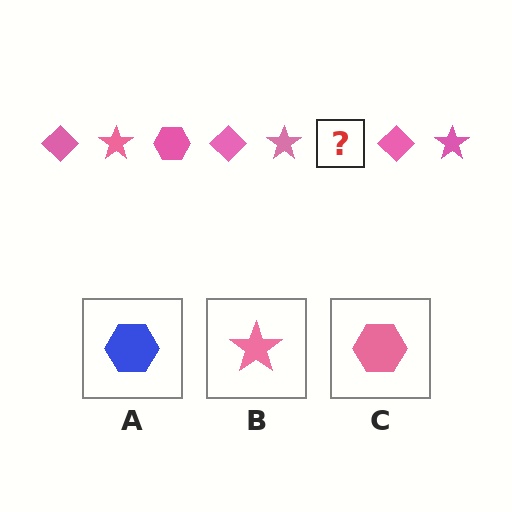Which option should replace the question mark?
Option C.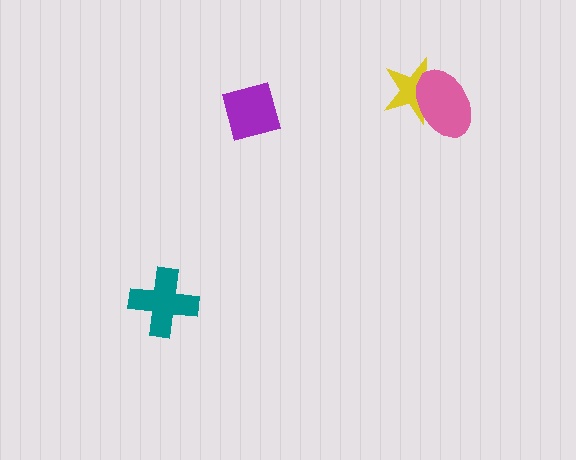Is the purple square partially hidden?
No, no other shape covers it.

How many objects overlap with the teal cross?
0 objects overlap with the teal cross.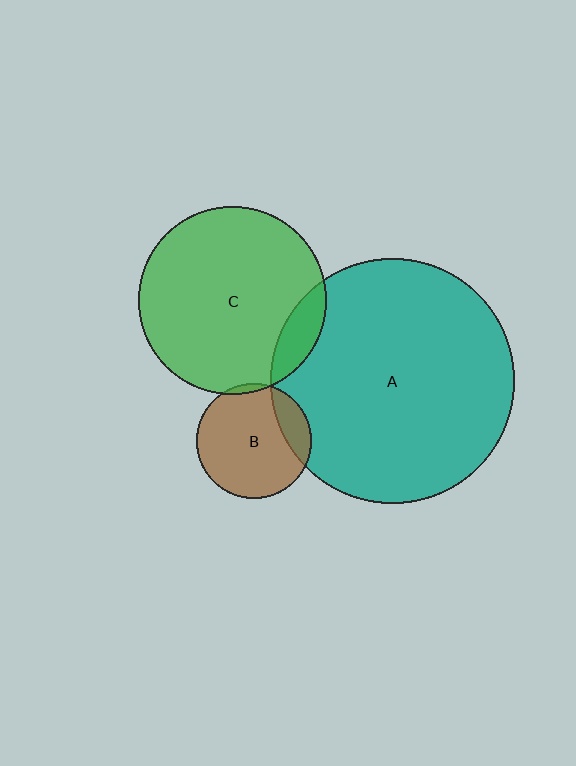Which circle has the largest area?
Circle A (teal).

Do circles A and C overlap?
Yes.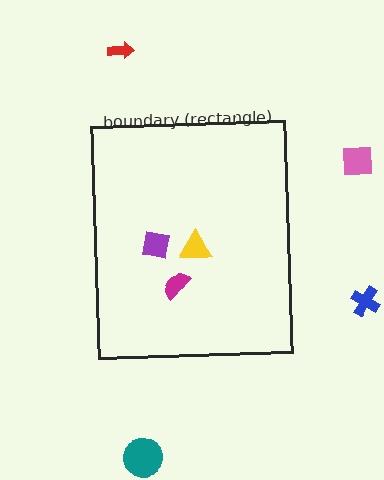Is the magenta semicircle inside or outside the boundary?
Inside.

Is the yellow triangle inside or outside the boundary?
Inside.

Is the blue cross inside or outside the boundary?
Outside.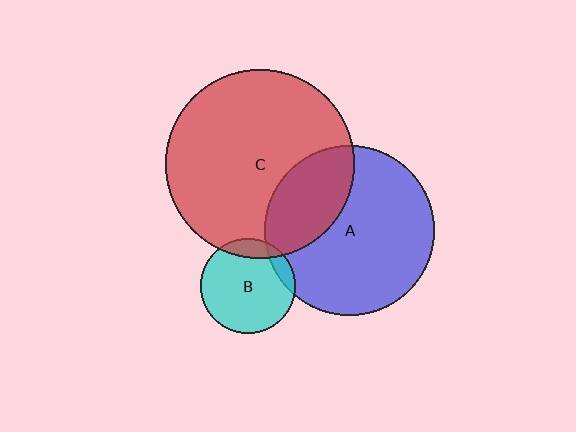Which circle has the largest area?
Circle C (red).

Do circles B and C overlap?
Yes.